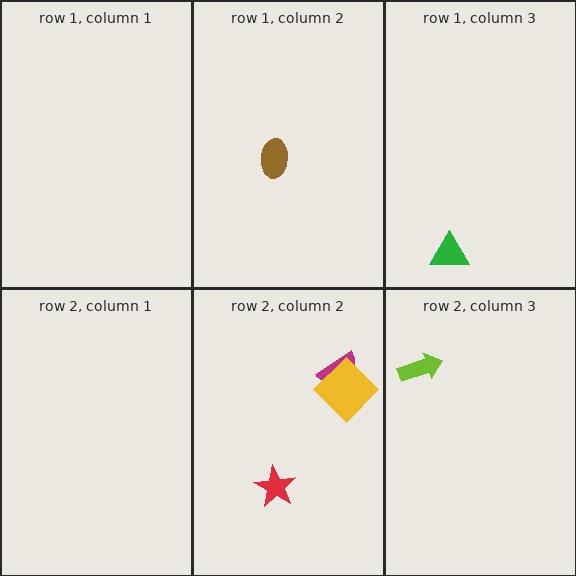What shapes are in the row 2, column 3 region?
The lime arrow.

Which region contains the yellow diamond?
The row 2, column 2 region.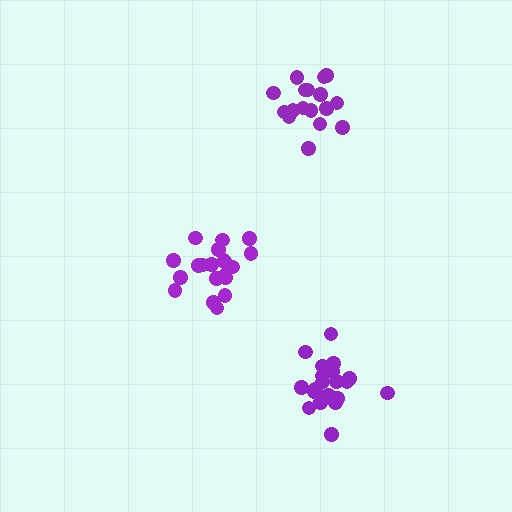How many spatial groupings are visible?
There are 3 spatial groupings.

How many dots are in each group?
Group 1: 21 dots, Group 2: 17 dots, Group 3: 20 dots (58 total).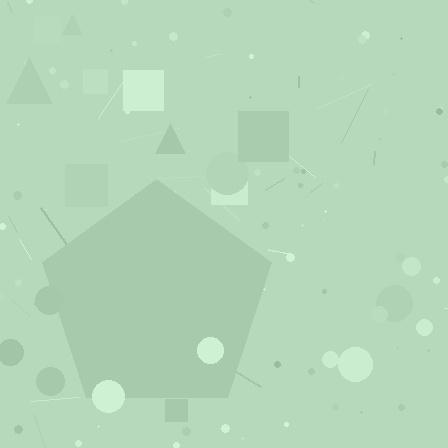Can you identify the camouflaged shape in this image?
The camouflaged shape is a pentagon.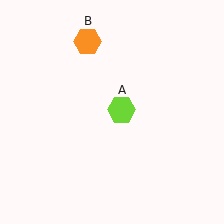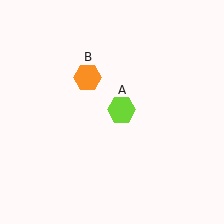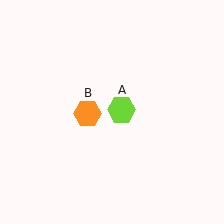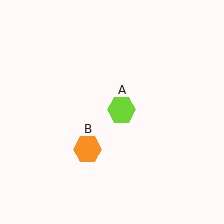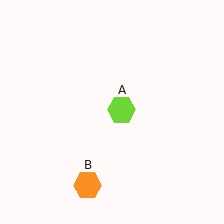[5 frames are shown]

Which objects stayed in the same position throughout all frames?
Lime hexagon (object A) remained stationary.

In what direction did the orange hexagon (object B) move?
The orange hexagon (object B) moved down.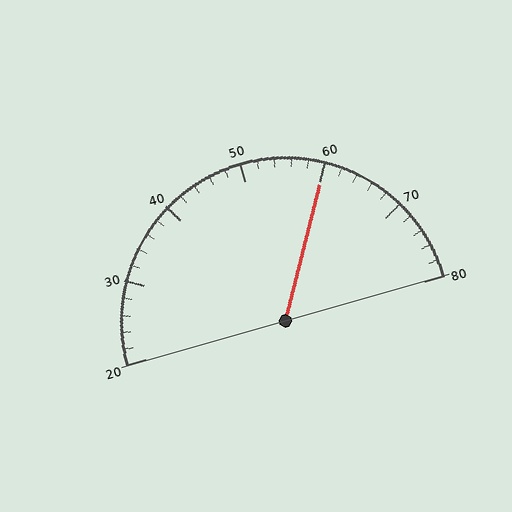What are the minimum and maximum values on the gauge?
The gauge ranges from 20 to 80.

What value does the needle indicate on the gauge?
The needle indicates approximately 60.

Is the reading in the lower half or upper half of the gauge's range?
The reading is in the upper half of the range (20 to 80).